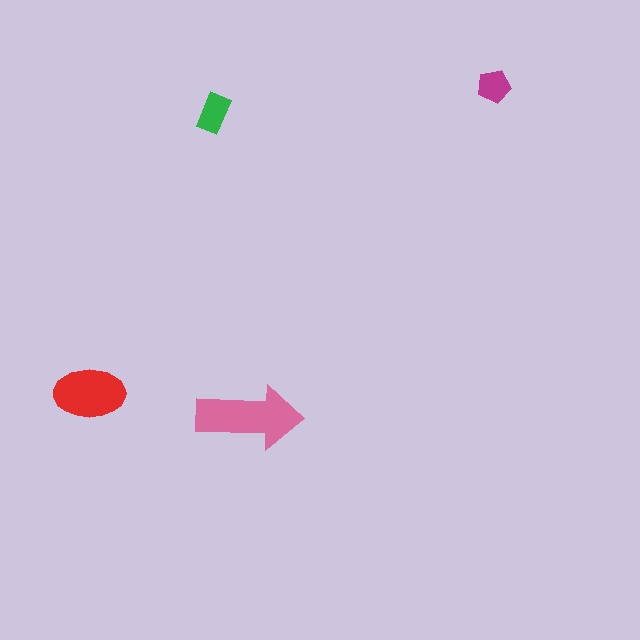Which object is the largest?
The pink arrow.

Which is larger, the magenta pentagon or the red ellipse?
The red ellipse.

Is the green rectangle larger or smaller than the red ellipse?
Smaller.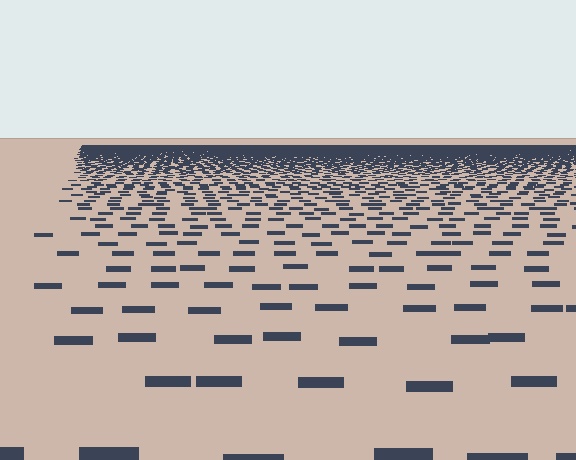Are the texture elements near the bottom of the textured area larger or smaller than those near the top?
Larger. Near the bottom, elements are closer to the viewer and appear at a bigger on-screen size.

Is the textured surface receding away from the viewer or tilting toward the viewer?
The surface is receding away from the viewer. Texture elements get smaller and denser toward the top.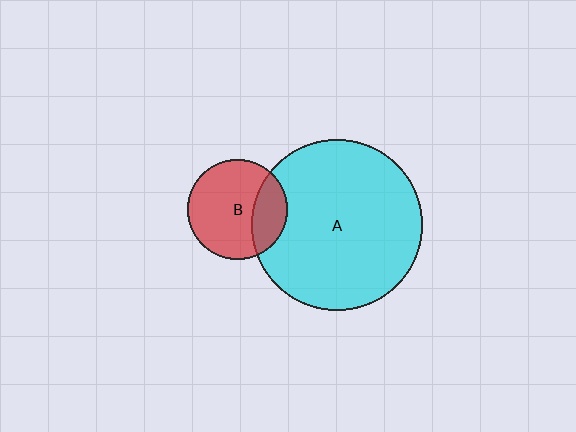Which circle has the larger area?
Circle A (cyan).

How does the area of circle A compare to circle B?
Approximately 2.9 times.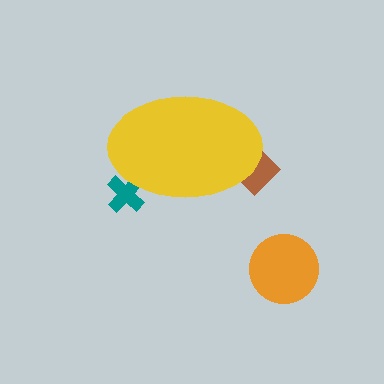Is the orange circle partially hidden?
No, the orange circle is fully visible.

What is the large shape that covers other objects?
A yellow ellipse.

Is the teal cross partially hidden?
Yes, the teal cross is partially hidden behind the yellow ellipse.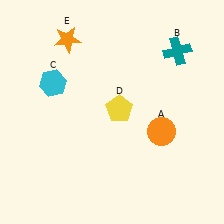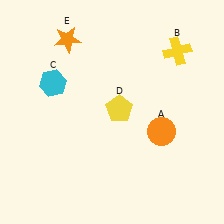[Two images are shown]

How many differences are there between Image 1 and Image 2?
There is 1 difference between the two images.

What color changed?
The cross (B) changed from teal in Image 1 to yellow in Image 2.